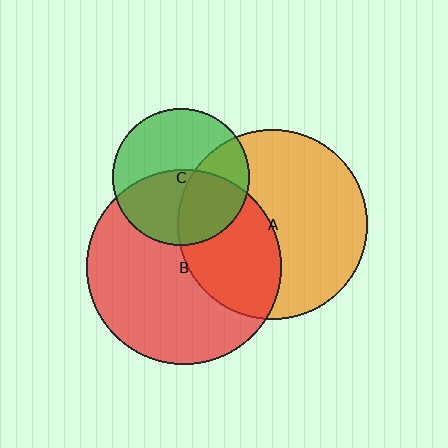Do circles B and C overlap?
Yes.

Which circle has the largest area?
Circle B (red).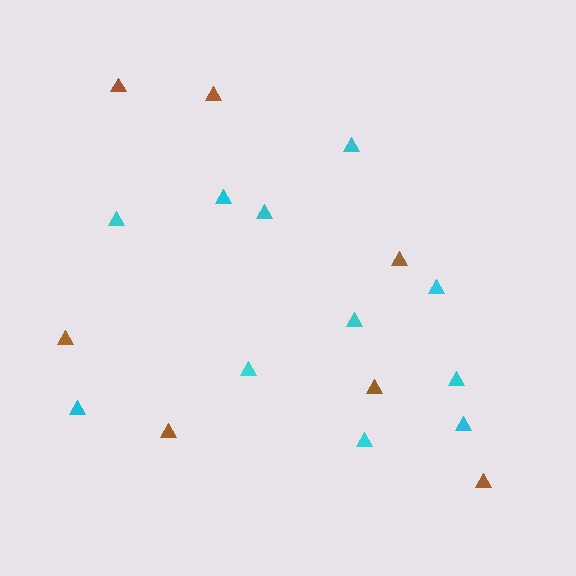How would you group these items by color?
There are 2 groups: one group of brown triangles (7) and one group of cyan triangles (11).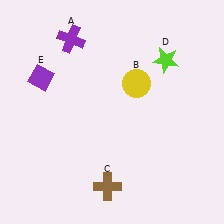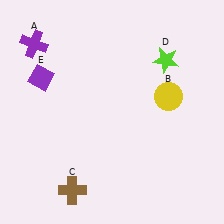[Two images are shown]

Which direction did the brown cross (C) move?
The brown cross (C) moved left.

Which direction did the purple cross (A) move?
The purple cross (A) moved left.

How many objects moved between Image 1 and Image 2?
3 objects moved between the two images.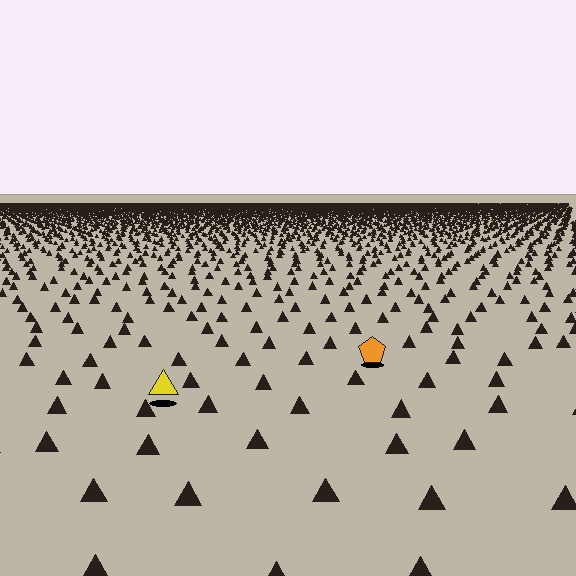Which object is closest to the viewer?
The yellow triangle is closest. The texture marks near it are larger and more spread out.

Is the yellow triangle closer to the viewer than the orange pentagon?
Yes. The yellow triangle is closer — you can tell from the texture gradient: the ground texture is coarser near it.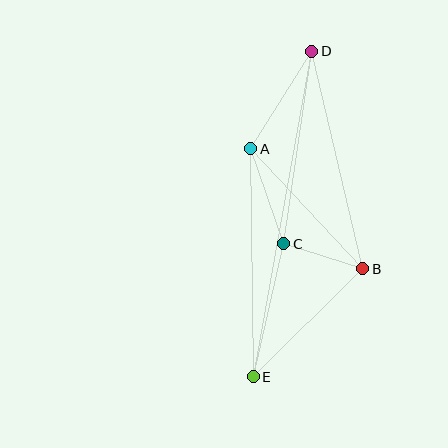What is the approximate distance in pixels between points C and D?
The distance between C and D is approximately 195 pixels.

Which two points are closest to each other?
Points B and C are closest to each other.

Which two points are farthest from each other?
Points D and E are farthest from each other.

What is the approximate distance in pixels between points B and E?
The distance between B and E is approximately 154 pixels.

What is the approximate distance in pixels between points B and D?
The distance between B and D is approximately 224 pixels.